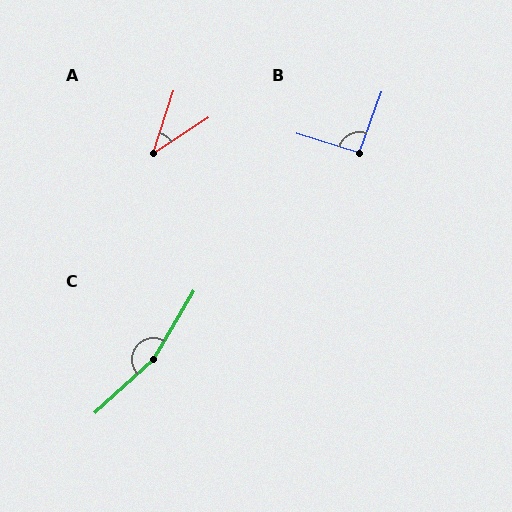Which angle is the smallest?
A, at approximately 39 degrees.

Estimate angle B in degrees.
Approximately 93 degrees.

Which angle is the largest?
C, at approximately 164 degrees.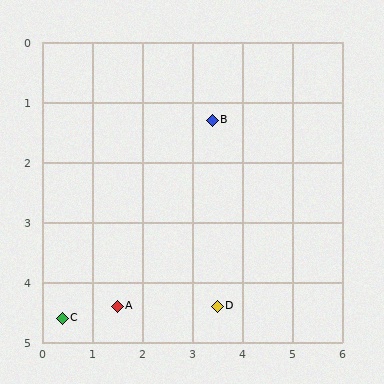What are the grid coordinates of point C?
Point C is at approximately (0.4, 4.6).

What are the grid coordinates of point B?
Point B is at approximately (3.4, 1.3).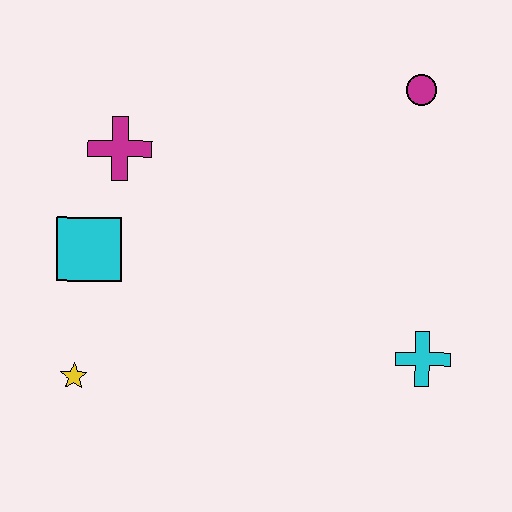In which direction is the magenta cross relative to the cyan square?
The magenta cross is above the cyan square.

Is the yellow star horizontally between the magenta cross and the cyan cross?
No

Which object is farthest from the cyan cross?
The magenta cross is farthest from the cyan cross.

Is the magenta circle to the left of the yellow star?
No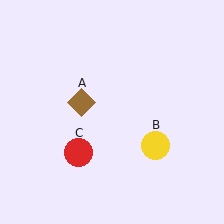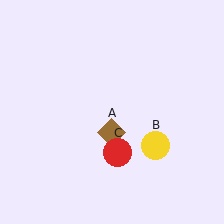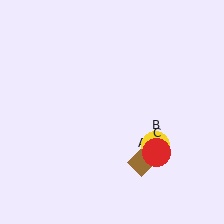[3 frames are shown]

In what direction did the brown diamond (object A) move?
The brown diamond (object A) moved down and to the right.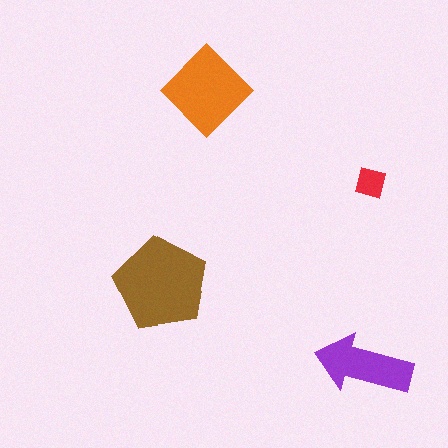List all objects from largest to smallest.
The brown pentagon, the orange diamond, the purple arrow, the red square.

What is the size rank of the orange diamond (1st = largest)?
2nd.